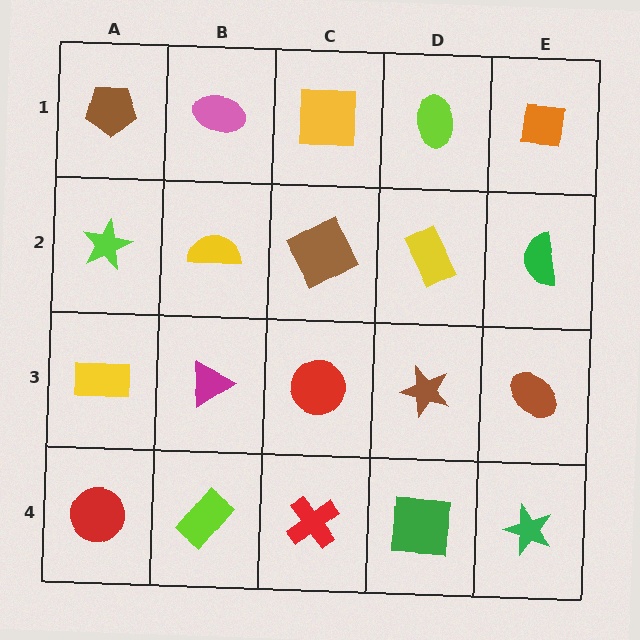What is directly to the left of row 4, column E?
A green square.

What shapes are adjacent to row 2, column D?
A lime ellipse (row 1, column D), a brown star (row 3, column D), a brown square (row 2, column C), a green semicircle (row 2, column E).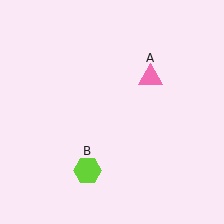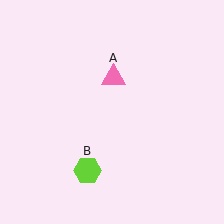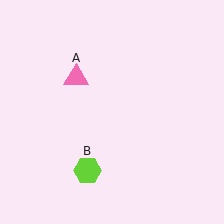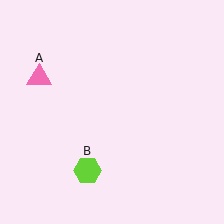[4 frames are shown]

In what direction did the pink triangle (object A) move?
The pink triangle (object A) moved left.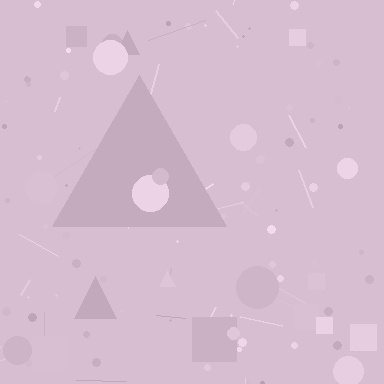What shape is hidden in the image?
A triangle is hidden in the image.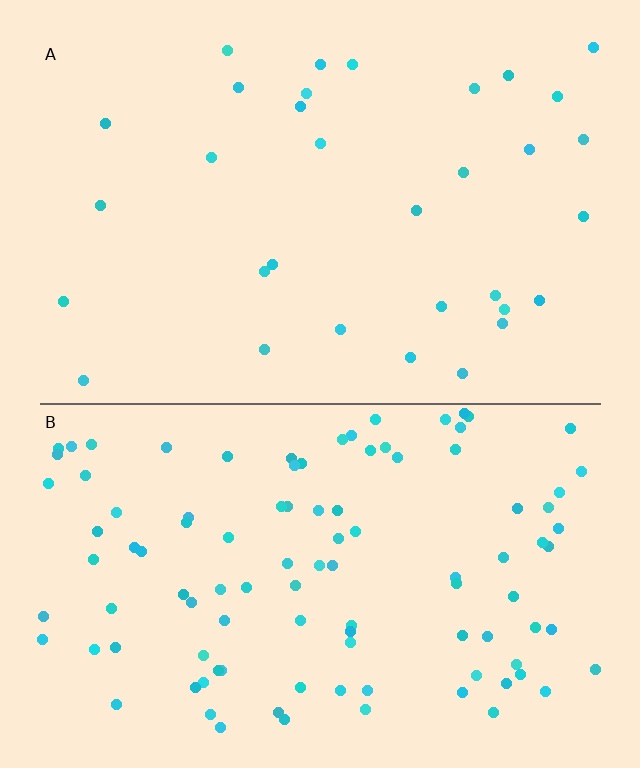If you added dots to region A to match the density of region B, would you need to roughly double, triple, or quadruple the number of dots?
Approximately triple.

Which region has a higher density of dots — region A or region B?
B (the bottom).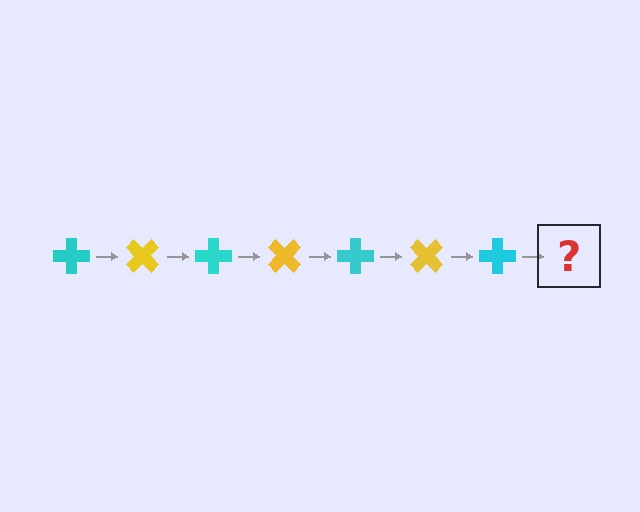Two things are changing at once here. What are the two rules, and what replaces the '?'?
The two rules are that it rotates 45 degrees each step and the color cycles through cyan and yellow. The '?' should be a yellow cross, rotated 315 degrees from the start.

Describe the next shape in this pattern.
It should be a yellow cross, rotated 315 degrees from the start.